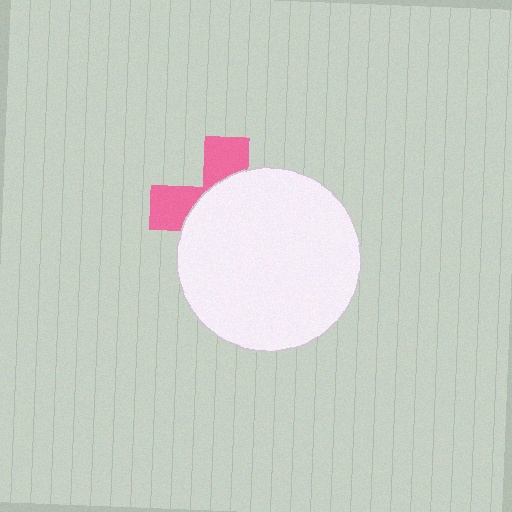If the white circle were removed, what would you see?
You would see the complete pink cross.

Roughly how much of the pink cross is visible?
A small part of it is visible (roughly 34%).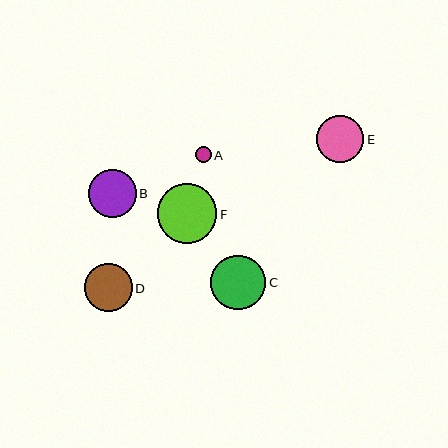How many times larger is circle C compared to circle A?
Circle C is approximately 3.5 times the size of circle A.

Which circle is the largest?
Circle F is the largest with a size of approximately 60 pixels.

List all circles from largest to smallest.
From largest to smallest: F, C, B, D, E, A.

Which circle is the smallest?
Circle A is the smallest with a size of approximately 16 pixels.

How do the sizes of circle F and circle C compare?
Circle F and circle C are approximately the same size.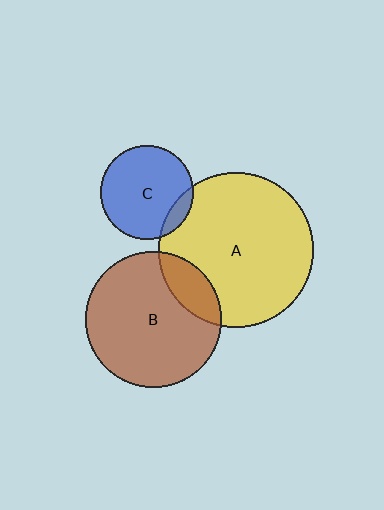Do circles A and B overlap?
Yes.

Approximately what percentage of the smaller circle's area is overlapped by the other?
Approximately 20%.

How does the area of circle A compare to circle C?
Approximately 2.8 times.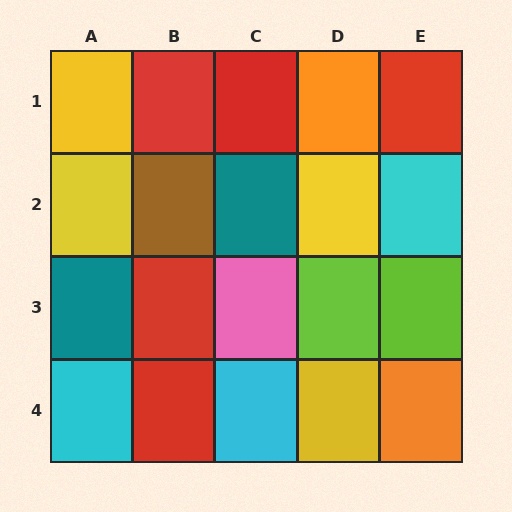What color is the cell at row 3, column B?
Red.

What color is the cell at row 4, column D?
Yellow.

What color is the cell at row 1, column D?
Orange.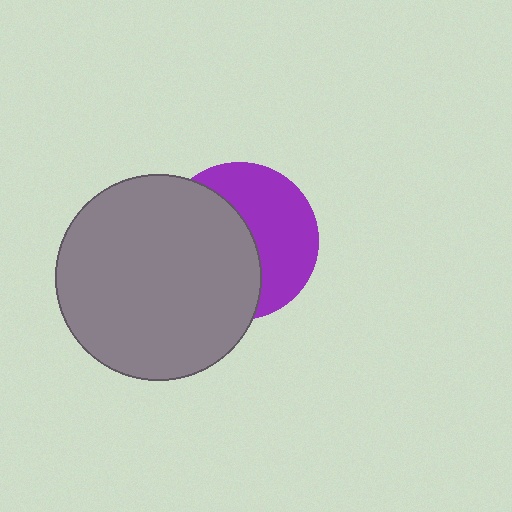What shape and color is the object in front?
The object in front is a gray circle.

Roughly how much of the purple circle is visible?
About half of it is visible (roughly 47%).